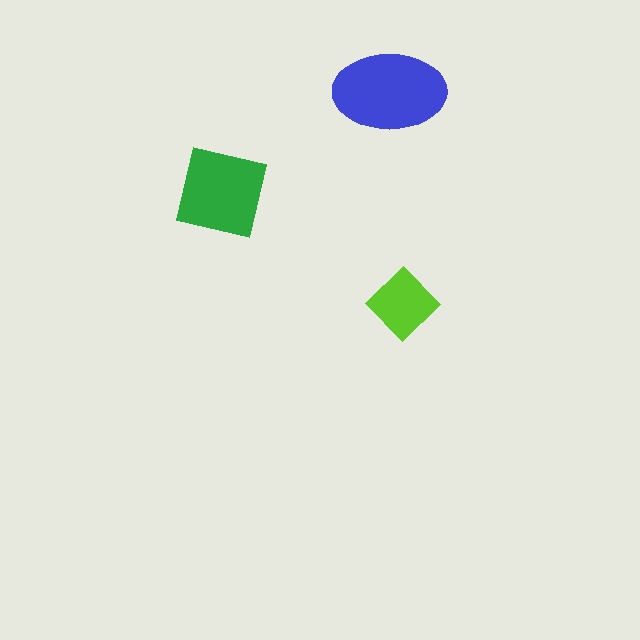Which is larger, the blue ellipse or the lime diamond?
The blue ellipse.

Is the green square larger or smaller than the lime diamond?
Larger.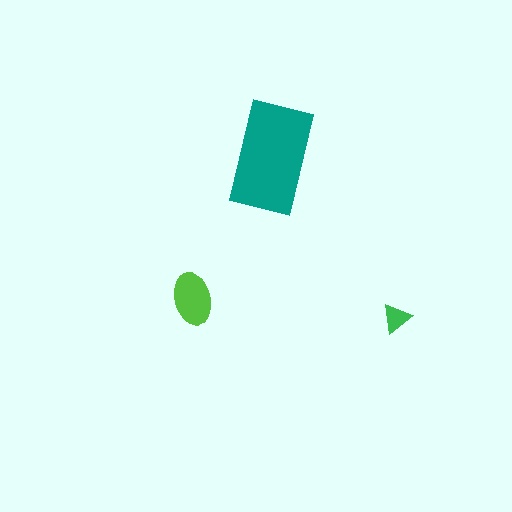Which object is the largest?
The teal rectangle.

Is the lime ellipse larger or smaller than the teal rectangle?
Smaller.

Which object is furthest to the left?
The lime ellipse is leftmost.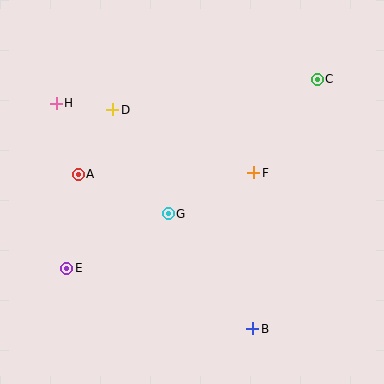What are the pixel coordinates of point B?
Point B is at (253, 329).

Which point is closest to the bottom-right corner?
Point B is closest to the bottom-right corner.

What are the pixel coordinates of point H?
Point H is at (56, 103).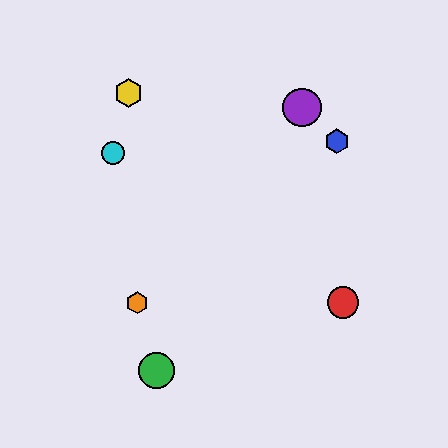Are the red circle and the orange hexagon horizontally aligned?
Yes, both are at y≈303.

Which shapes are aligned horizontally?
The red circle, the orange hexagon are aligned horizontally.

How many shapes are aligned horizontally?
2 shapes (the red circle, the orange hexagon) are aligned horizontally.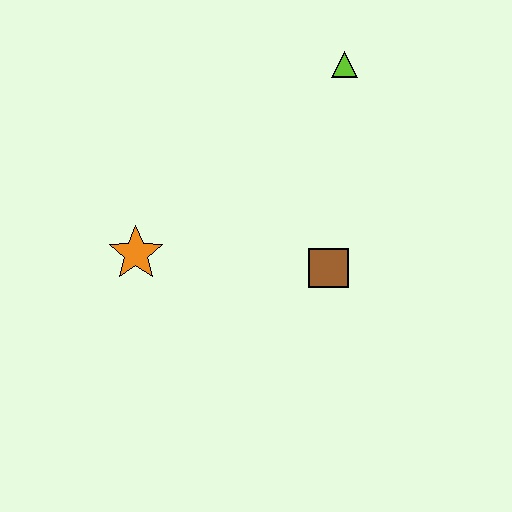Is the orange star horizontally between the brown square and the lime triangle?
No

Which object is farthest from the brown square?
The lime triangle is farthest from the brown square.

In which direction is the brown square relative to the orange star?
The brown square is to the right of the orange star.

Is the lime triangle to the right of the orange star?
Yes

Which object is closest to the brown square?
The orange star is closest to the brown square.